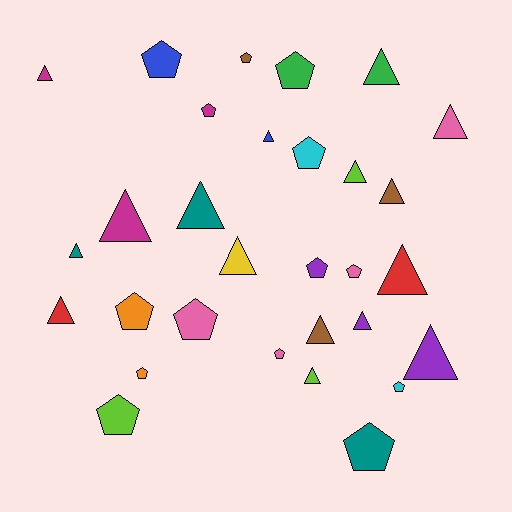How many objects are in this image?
There are 30 objects.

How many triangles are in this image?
There are 16 triangles.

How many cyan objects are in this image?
There are 2 cyan objects.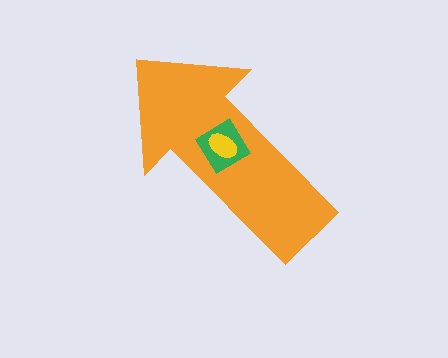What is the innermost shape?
The yellow ellipse.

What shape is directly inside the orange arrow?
The green diamond.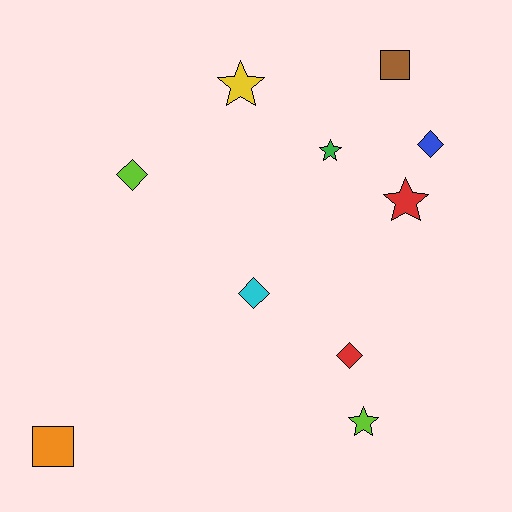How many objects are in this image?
There are 10 objects.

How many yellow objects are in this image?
There is 1 yellow object.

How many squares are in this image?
There are 2 squares.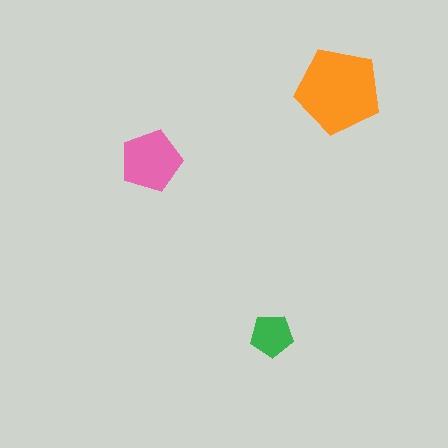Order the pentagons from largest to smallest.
the orange one, the pink one, the green one.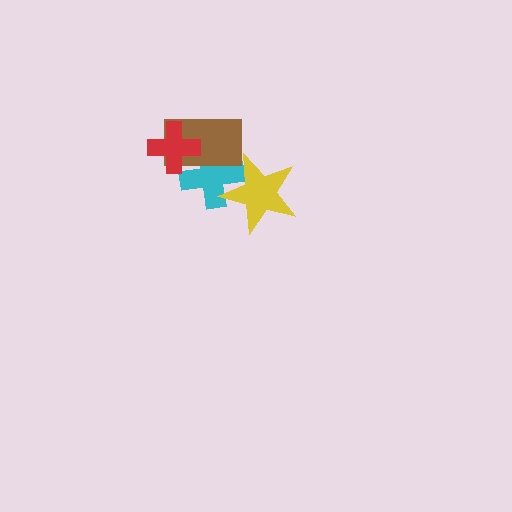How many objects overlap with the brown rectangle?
2 objects overlap with the brown rectangle.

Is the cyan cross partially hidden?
Yes, it is partially covered by another shape.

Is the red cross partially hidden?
No, no other shape covers it.